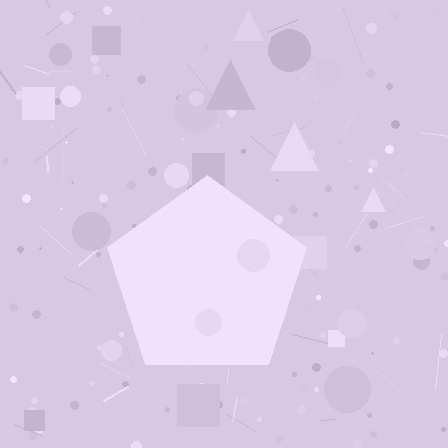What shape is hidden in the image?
A pentagon is hidden in the image.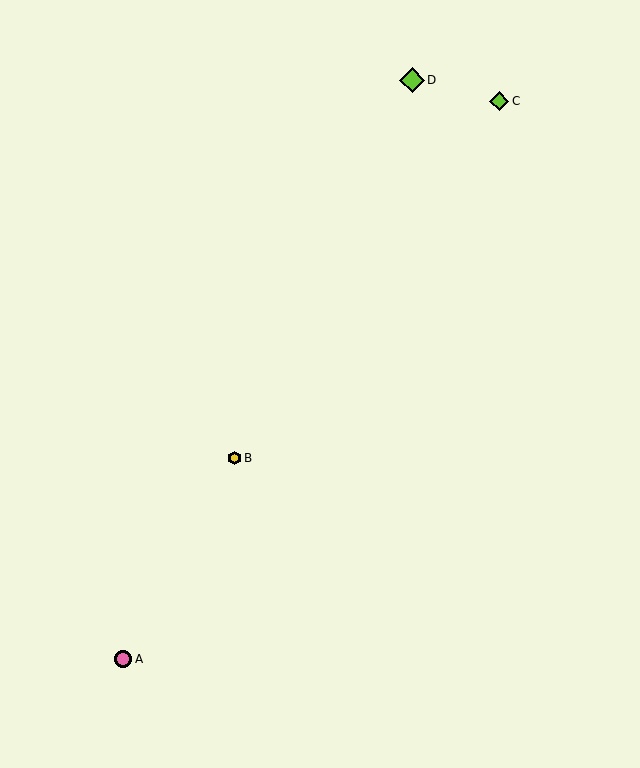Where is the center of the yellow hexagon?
The center of the yellow hexagon is at (234, 458).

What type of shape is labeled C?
Shape C is a lime diamond.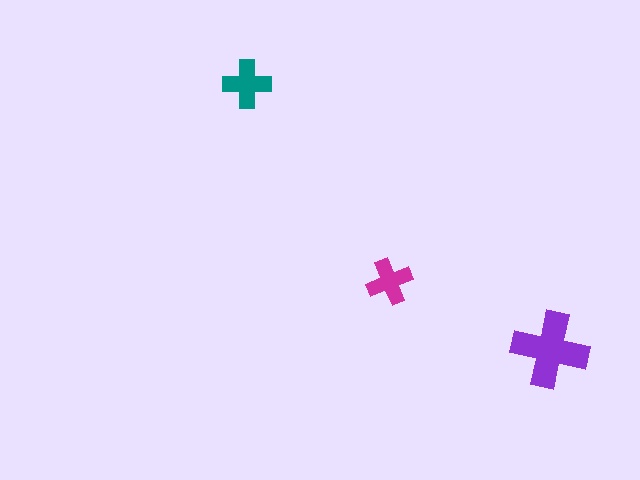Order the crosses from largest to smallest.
the purple one, the teal one, the magenta one.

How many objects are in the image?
There are 3 objects in the image.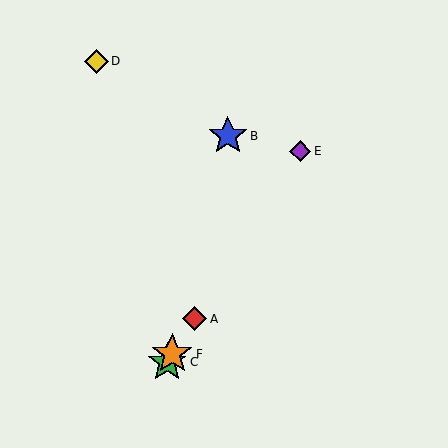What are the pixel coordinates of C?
Object C is at (167, 362).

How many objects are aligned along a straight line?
4 objects (A, C, E, F) are aligned along a straight line.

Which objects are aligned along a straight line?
Objects A, C, E, F are aligned along a straight line.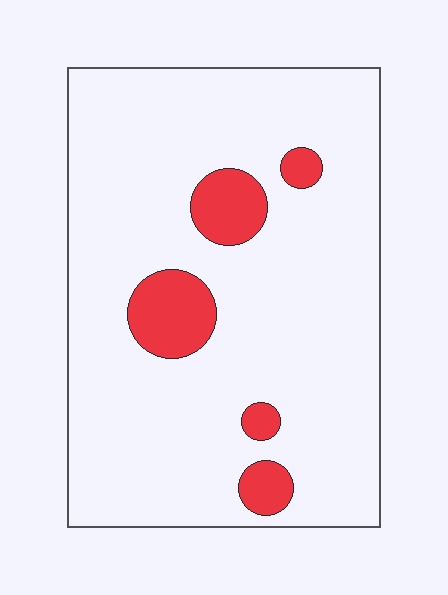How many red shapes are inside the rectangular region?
5.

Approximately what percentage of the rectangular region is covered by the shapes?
Approximately 10%.